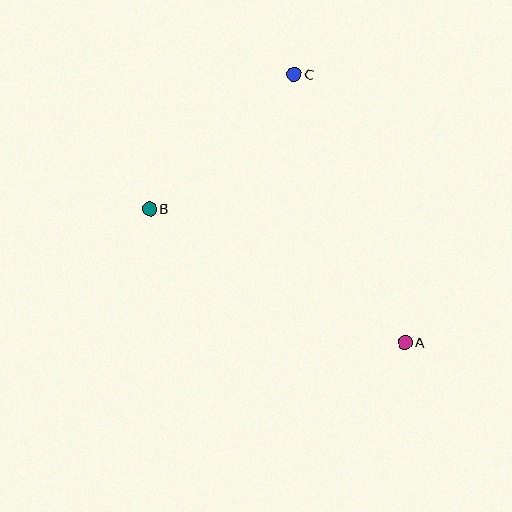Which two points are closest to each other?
Points B and C are closest to each other.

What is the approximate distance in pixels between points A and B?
The distance between A and B is approximately 288 pixels.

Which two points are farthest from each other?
Points A and C are farthest from each other.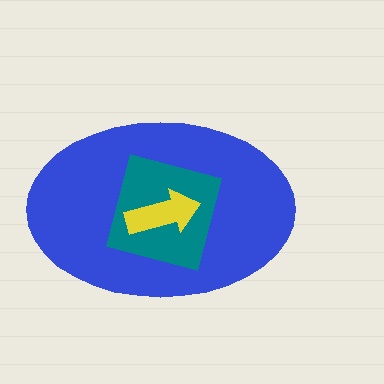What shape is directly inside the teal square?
The yellow arrow.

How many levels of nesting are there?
3.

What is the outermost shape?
The blue ellipse.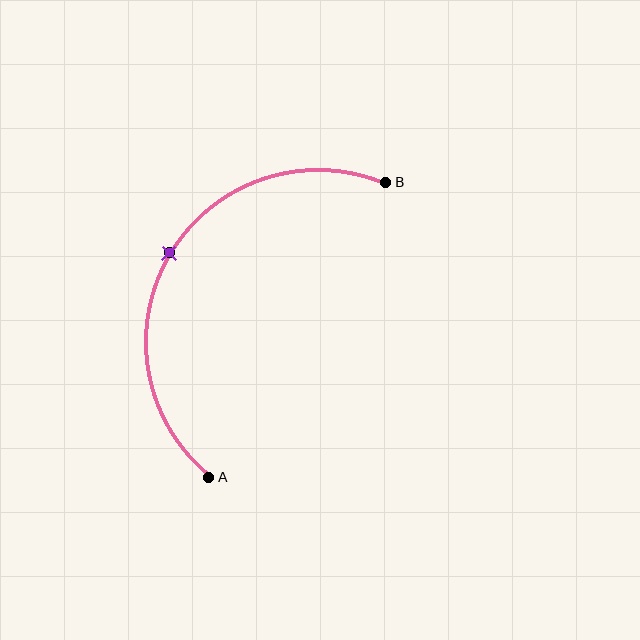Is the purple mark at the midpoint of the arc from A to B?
Yes. The purple mark lies on the arc at equal arc-length from both A and B — it is the arc midpoint.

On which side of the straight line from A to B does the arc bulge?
The arc bulges to the left of the straight line connecting A and B.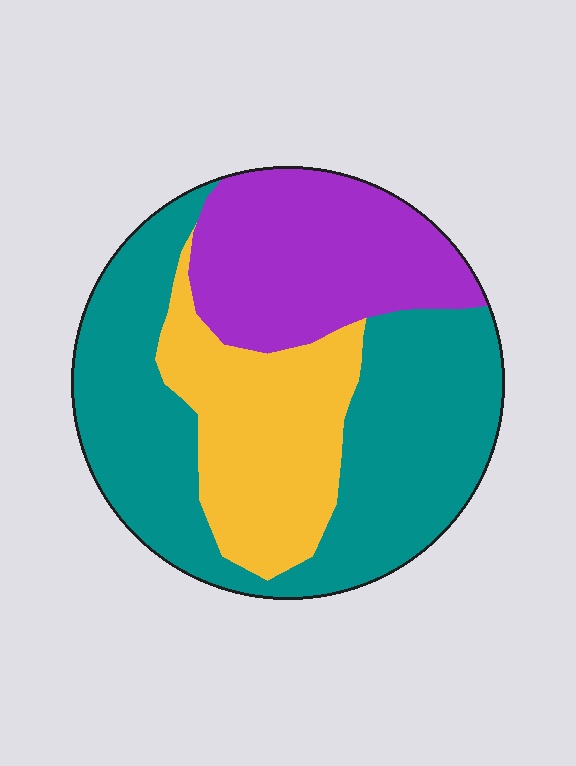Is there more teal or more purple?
Teal.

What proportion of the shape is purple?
Purple covers around 25% of the shape.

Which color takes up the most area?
Teal, at roughly 50%.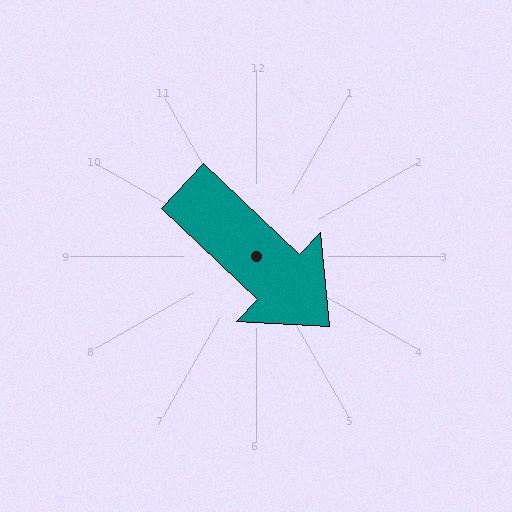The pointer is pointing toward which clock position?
Roughly 4 o'clock.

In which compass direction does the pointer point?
Southeast.